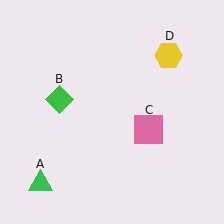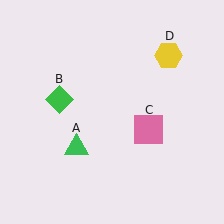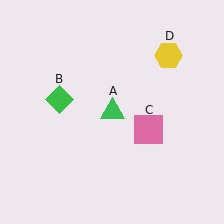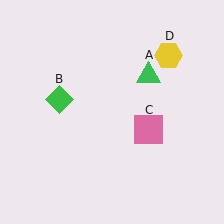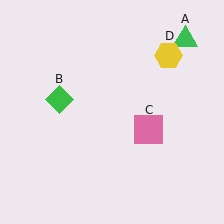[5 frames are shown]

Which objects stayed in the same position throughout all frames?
Green diamond (object B) and pink square (object C) and yellow hexagon (object D) remained stationary.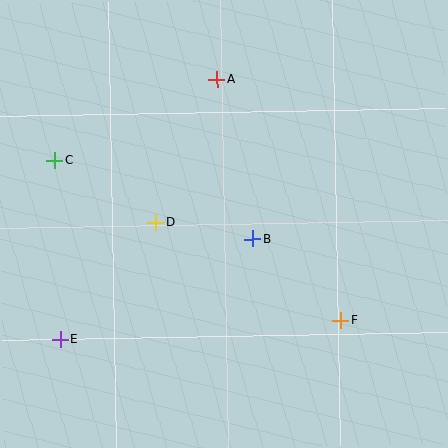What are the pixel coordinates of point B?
Point B is at (253, 239).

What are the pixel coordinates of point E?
Point E is at (60, 339).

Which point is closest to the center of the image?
Point B at (253, 239) is closest to the center.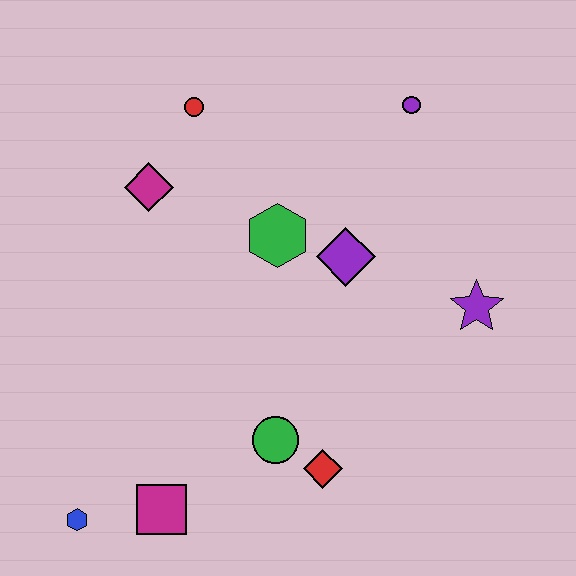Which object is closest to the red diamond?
The green circle is closest to the red diamond.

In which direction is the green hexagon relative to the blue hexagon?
The green hexagon is above the blue hexagon.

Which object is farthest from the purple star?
The blue hexagon is farthest from the purple star.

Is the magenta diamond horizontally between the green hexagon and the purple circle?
No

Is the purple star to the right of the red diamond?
Yes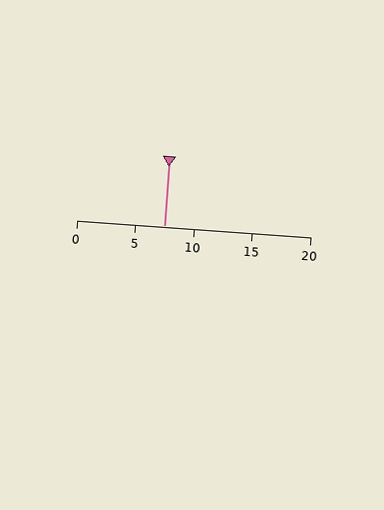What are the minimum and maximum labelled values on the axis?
The axis runs from 0 to 20.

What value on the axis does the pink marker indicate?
The marker indicates approximately 7.5.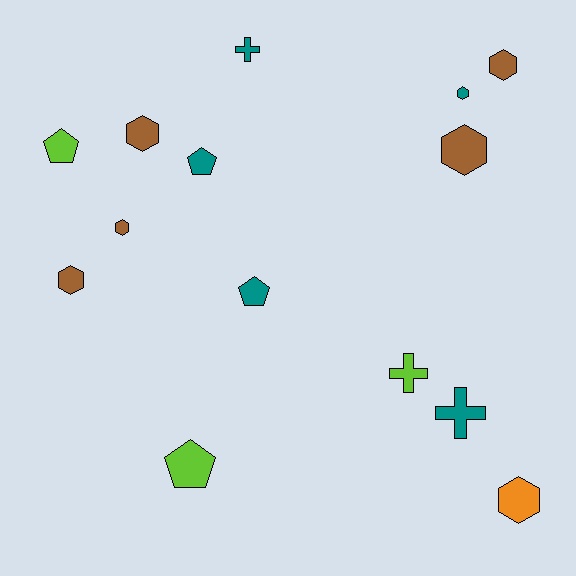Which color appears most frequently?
Teal, with 5 objects.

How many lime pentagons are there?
There are 2 lime pentagons.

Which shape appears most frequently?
Hexagon, with 7 objects.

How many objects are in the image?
There are 14 objects.